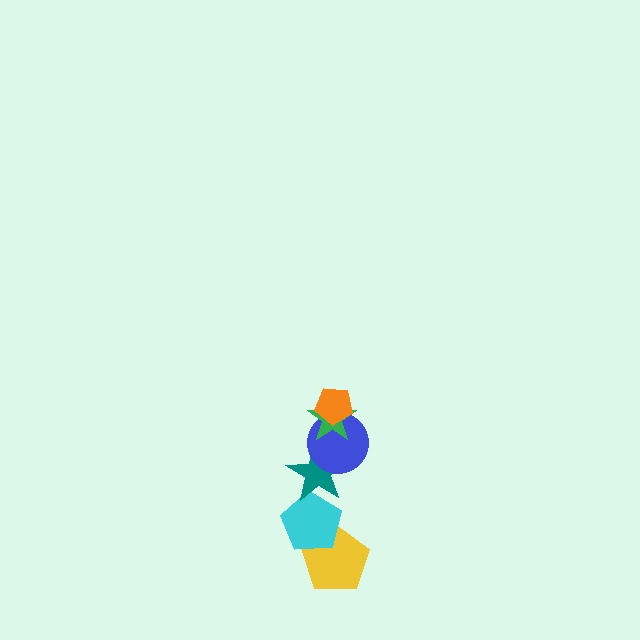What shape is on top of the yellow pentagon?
The cyan pentagon is on top of the yellow pentagon.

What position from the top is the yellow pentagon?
The yellow pentagon is 6th from the top.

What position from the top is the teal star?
The teal star is 4th from the top.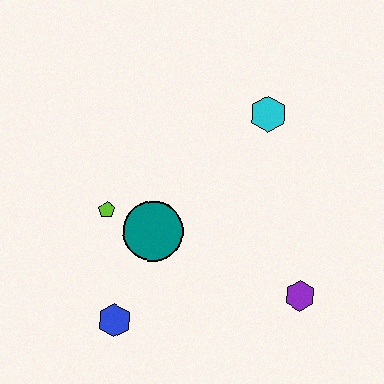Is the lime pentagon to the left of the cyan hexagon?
Yes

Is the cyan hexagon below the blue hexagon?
No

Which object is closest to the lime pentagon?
The teal circle is closest to the lime pentagon.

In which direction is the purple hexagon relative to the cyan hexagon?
The purple hexagon is below the cyan hexagon.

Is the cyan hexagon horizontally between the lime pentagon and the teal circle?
No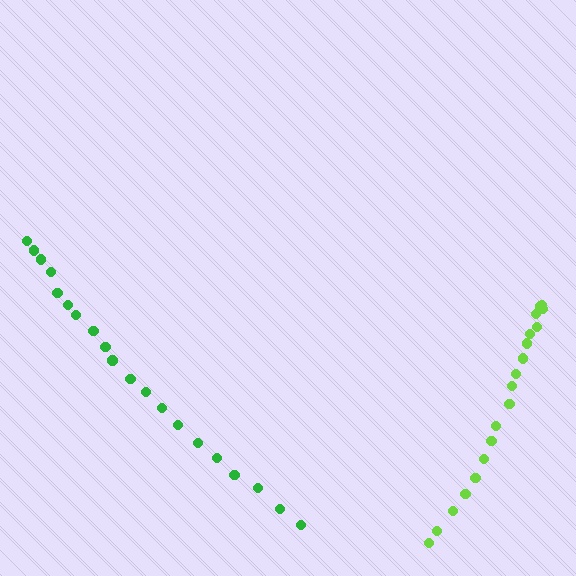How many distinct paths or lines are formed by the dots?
There are 2 distinct paths.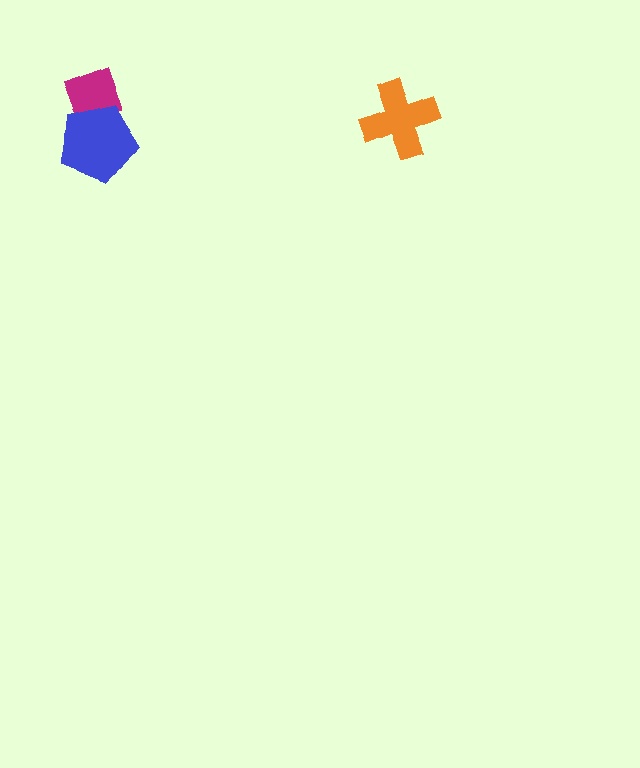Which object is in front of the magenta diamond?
The blue pentagon is in front of the magenta diamond.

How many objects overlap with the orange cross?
0 objects overlap with the orange cross.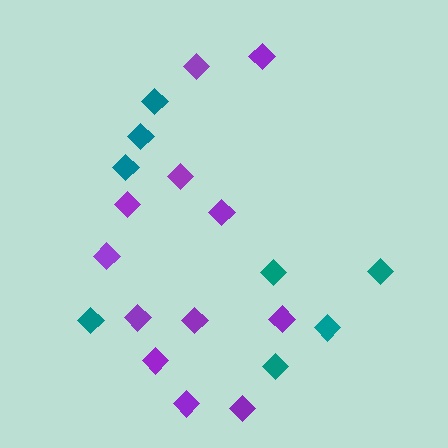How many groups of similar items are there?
There are 2 groups: one group of purple diamonds (12) and one group of teal diamonds (8).